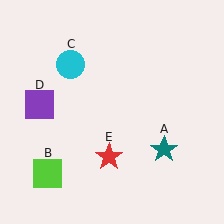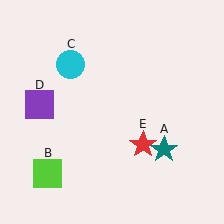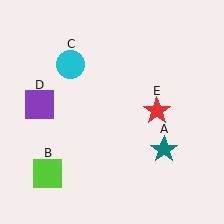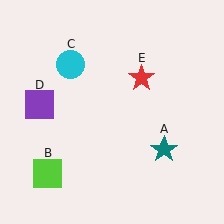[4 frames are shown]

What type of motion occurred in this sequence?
The red star (object E) rotated counterclockwise around the center of the scene.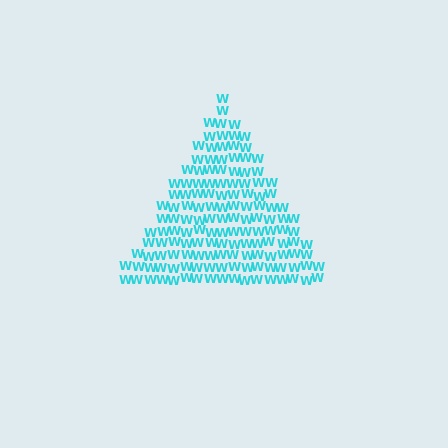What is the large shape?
The large shape is a triangle.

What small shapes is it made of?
It is made of small letter W's.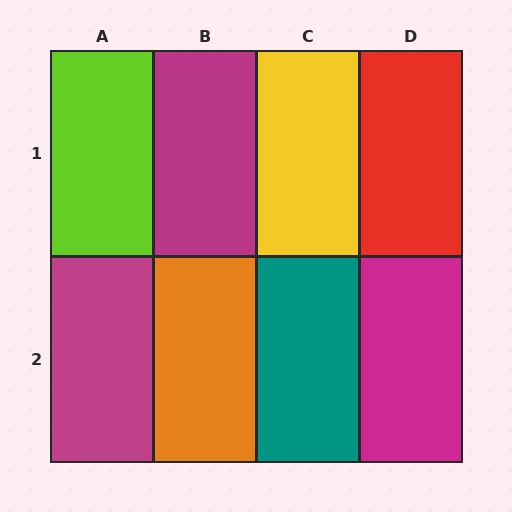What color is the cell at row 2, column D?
Magenta.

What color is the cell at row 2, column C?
Teal.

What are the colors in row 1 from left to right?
Lime, magenta, yellow, red.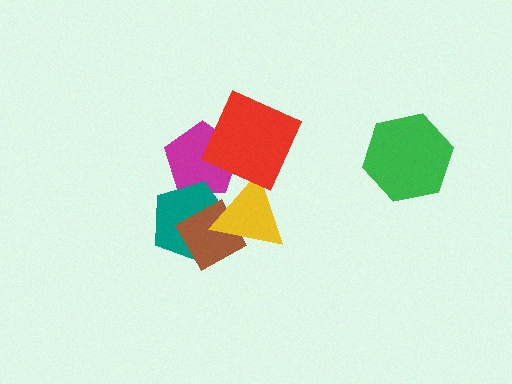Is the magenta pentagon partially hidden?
Yes, it is partially covered by another shape.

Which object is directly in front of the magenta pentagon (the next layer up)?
The teal pentagon is directly in front of the magenta pentagon.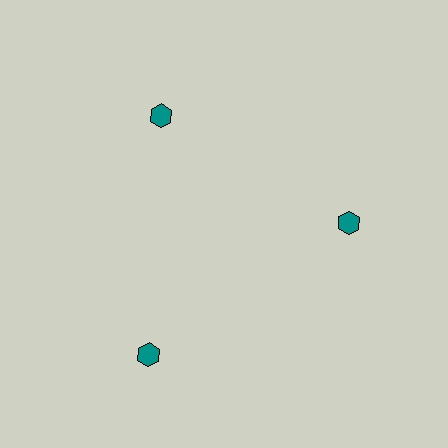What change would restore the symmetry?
The symmetry would be restored by moving it inward, back onto the ring so that all 3 hexagons sit at equal angles and equal distance from the center.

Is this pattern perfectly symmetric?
No. The 3 teal hexagons are arranged in a ring, but one element near the 7 o'clock position is pushed outward from the center, breaking the 3-fold rotational symmetry.